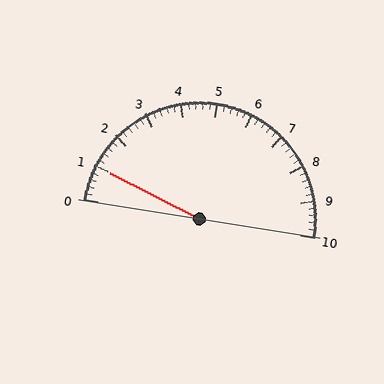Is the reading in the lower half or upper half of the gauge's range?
The reading is in the lower half of the range (0 to 10).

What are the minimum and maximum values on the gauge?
The gauge ranges from 0 to 10.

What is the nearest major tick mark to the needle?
The nearest major tick mark is 1.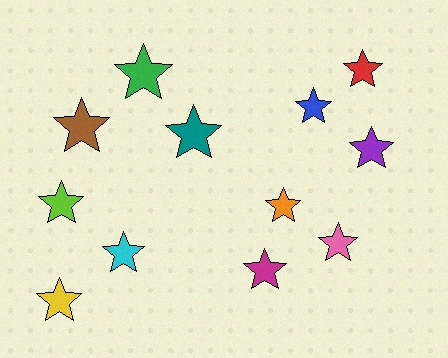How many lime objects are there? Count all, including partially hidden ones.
There is 1 lime object.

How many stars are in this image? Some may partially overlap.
There are 12 stars.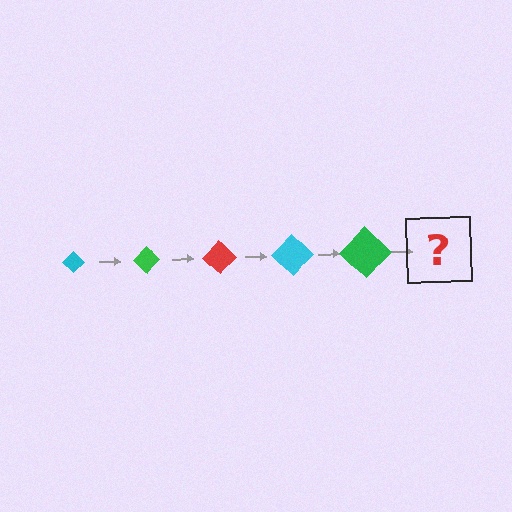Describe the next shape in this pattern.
It should be a red diamond, larger than the previous one.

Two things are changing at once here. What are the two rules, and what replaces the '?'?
The two rules are that the diamond grows larger each step and the color cycles through cyan, green, and red. The '?' should be a red diamond, larger than the previous one.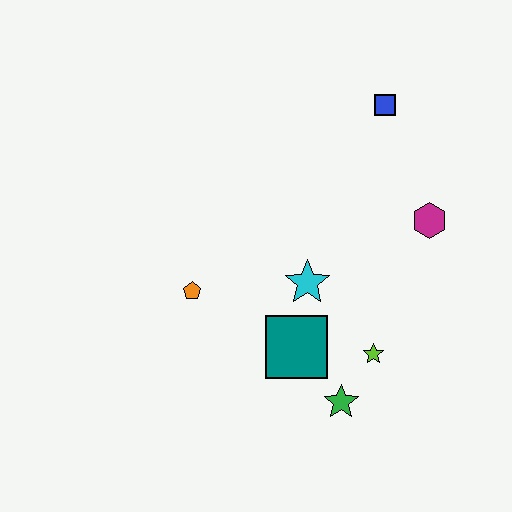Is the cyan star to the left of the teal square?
No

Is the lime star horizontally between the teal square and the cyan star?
No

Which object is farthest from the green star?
The blue square is farthest from the green star.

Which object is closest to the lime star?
The green star is closest to the lime star.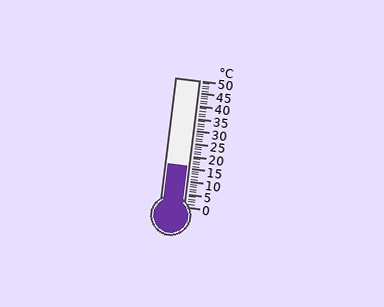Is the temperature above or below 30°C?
The temperature is below 30°C.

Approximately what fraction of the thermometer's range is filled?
The thermometer is filled to approximately 30% of its range.